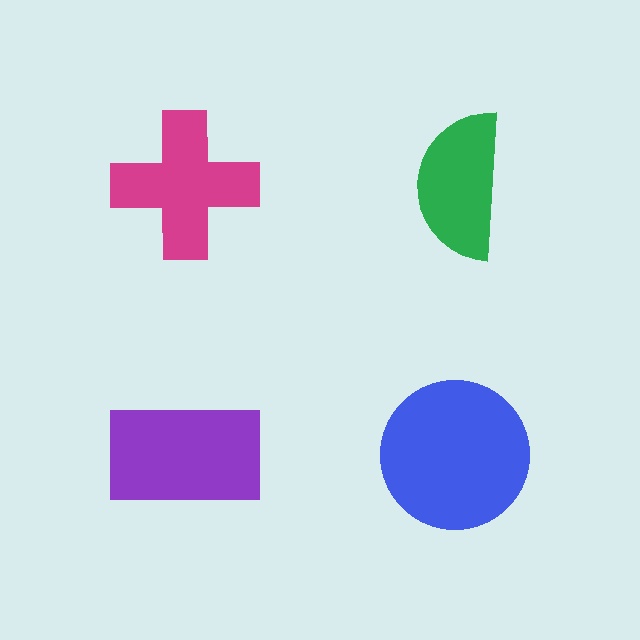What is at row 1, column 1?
A magenta cross.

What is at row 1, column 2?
A green semicircle.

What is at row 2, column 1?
A purple rectangle.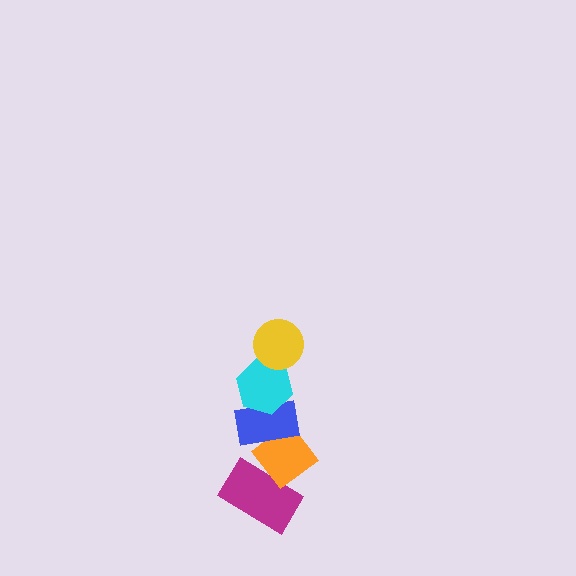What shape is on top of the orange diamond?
The blue rectangle is on top of the orange diamond.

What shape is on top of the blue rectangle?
The cyan hexagon is on top of the blue rectangle.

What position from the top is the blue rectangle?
The blue rectangle is 3rd from the top.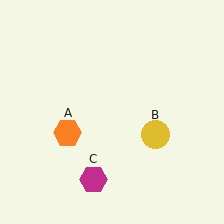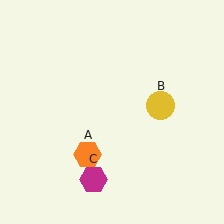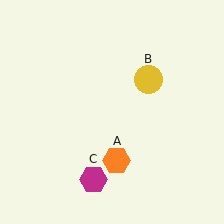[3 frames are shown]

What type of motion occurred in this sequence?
The orange hexagon (object A), yellow circle (object B) rotated counterclockwise around the center of the scene.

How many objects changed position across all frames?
2 objects changed position: orange hexagon (object A), yellow circle (object B).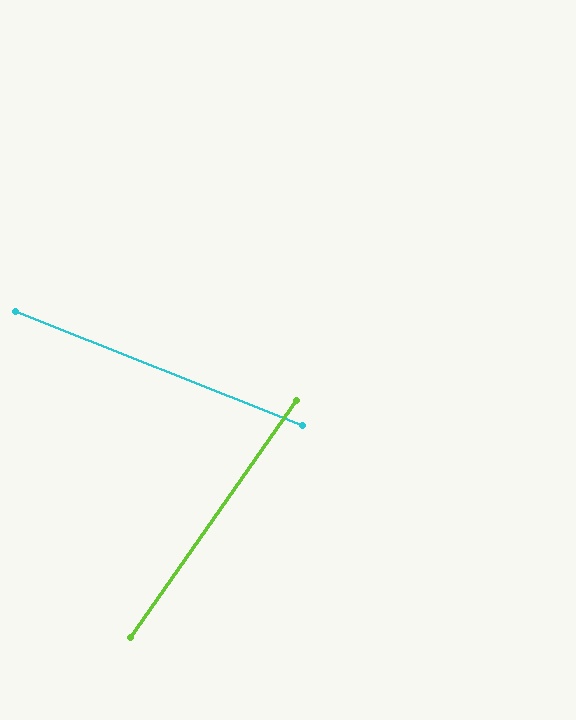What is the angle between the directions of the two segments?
Approximately 77 degrees.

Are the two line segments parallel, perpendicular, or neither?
Neither parallel nor perpendicular — they differ by about 77°.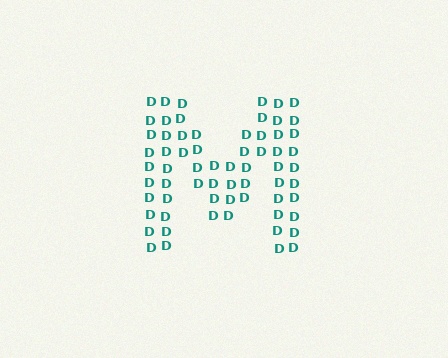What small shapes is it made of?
It is made of small letter D's.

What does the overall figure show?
The overall figure shows the letter M.